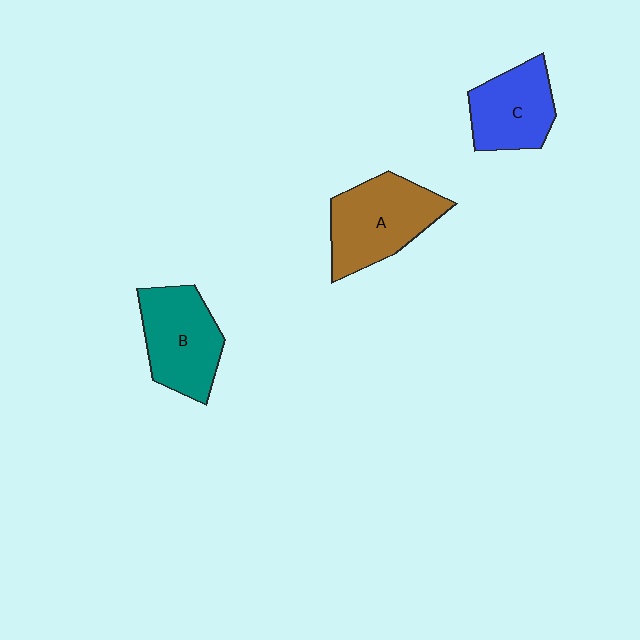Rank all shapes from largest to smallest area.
From largest to smallest: A (brown), B (teal), C (blue).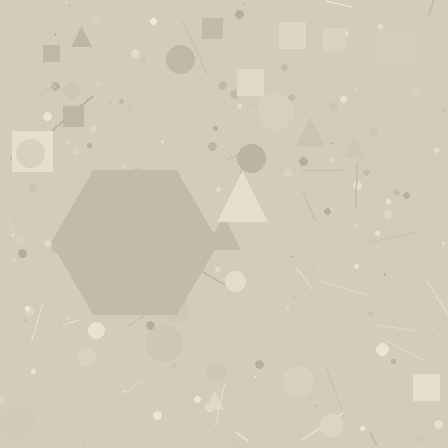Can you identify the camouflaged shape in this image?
The camouflaged shape is a hexagon.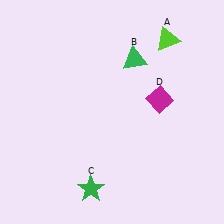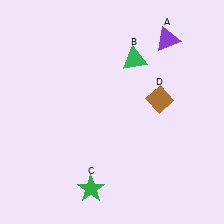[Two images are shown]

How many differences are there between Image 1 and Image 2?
There are 2 differences between the two images.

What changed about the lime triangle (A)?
In Image 1, A is lime. In Image 2, it changed to purple.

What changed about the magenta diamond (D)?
In Image 1, D is magenta. In Image 2, it changed to brown.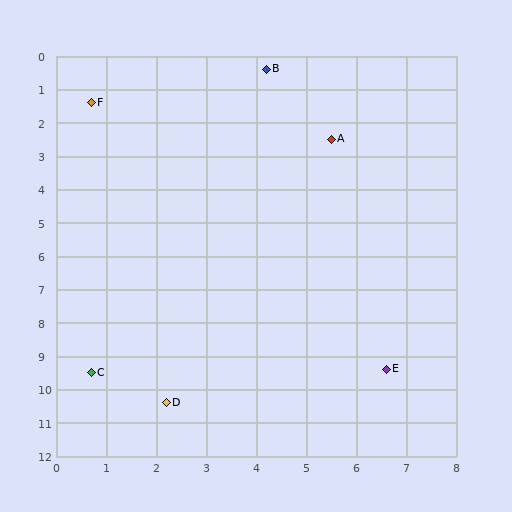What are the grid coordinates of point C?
Point C is at approximately (0.7, 9.5).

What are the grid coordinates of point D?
Point D is at approximately (2.2, 10.4).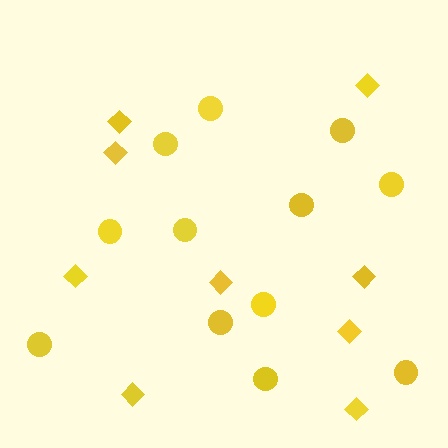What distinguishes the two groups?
There are 2 groups: one group of diamonds (9) and one group of circles (12).